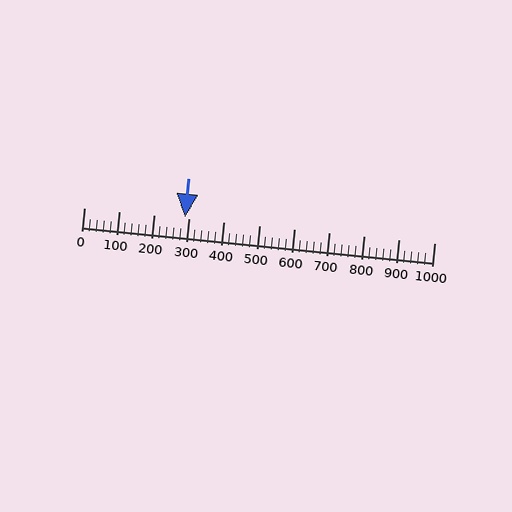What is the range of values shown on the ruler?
The ruler shows values from 0 to 1000.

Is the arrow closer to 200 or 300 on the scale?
The arrow is closer to 300.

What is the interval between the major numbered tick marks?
The major tick marks are spaced 100 units apart.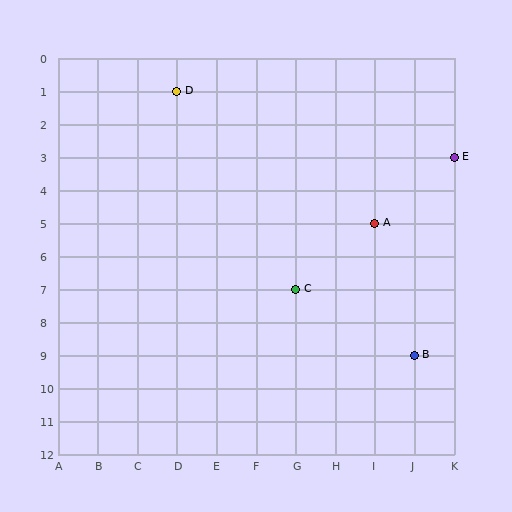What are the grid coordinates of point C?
Point C is at grid coordinates (G, 7).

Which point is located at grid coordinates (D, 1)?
Point D is at (D, 1).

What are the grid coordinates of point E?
Point E is at grid coordinates (K, 3).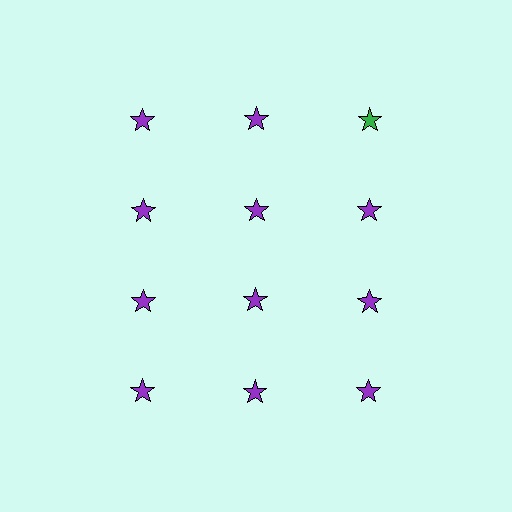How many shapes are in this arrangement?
There are 12 shapes arranged in a grid pattern.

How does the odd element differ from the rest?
It has a different color: green instead of purple.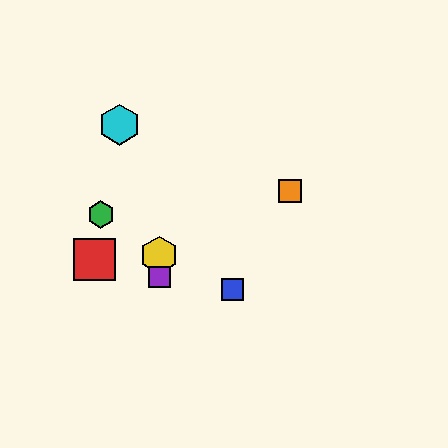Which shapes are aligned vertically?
The yellow hexagon, the purple square are aligned vertically.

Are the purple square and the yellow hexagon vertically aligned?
Yes, both are at x≈159.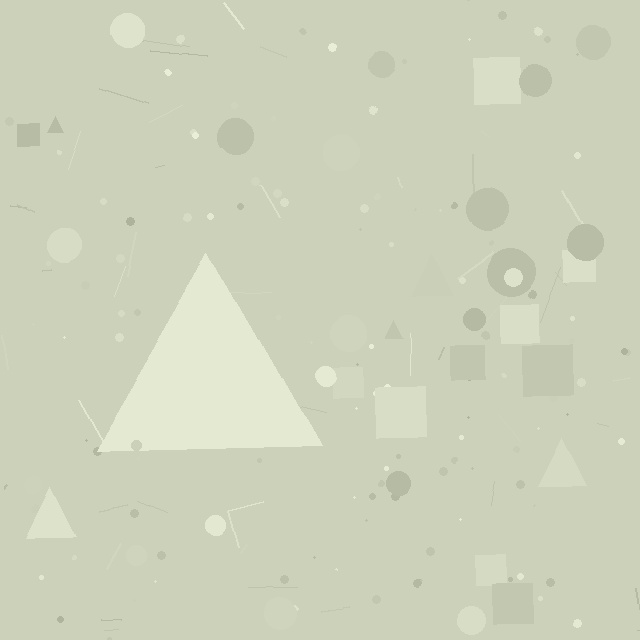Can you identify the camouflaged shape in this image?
The camouflaged shape is a triangle.